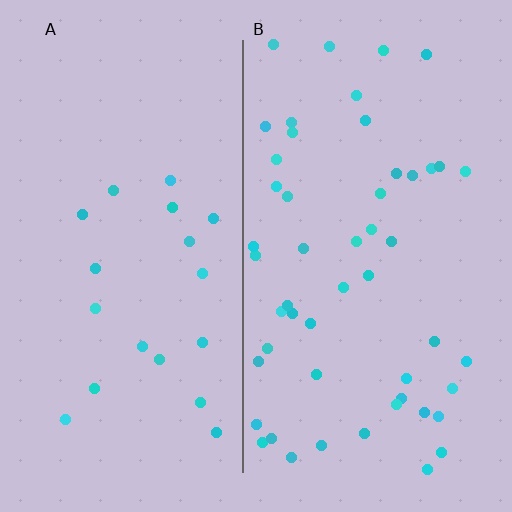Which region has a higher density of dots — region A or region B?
B (the right).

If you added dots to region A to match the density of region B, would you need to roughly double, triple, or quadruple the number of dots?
Approximately triple.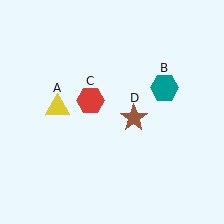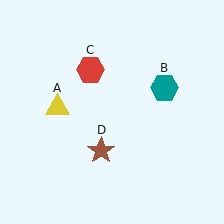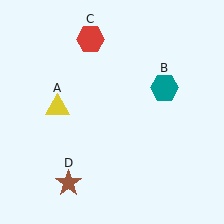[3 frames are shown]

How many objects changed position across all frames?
2 objects changed position: red hexagon (object C), brown star (object D).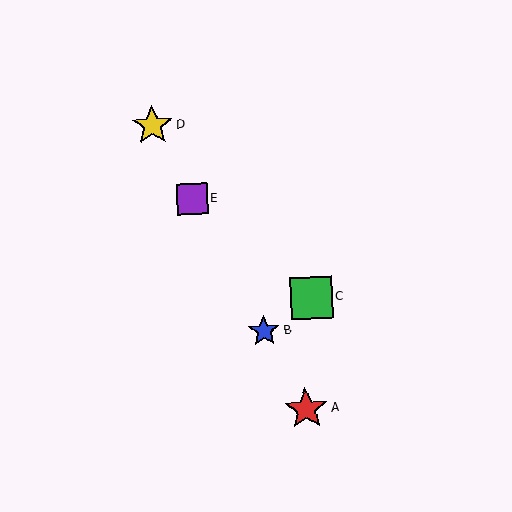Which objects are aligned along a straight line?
Objects A, B, D, E are aligned along a straight line.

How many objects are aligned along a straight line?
4 objects (A, B, D, E) are aligned along a straight line.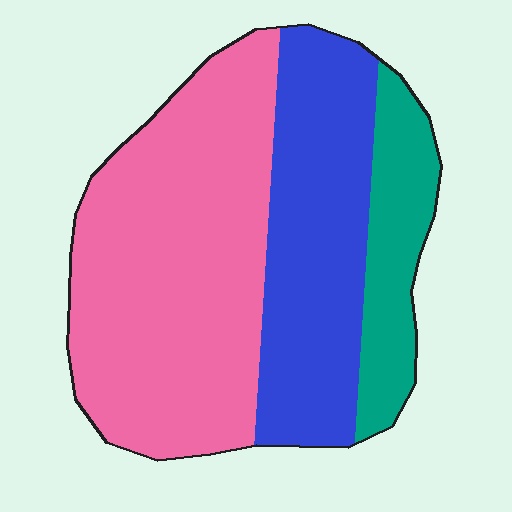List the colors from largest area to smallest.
From largest to smallest: pink, blue, teal.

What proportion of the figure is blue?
Blue covers about 30% of the figure.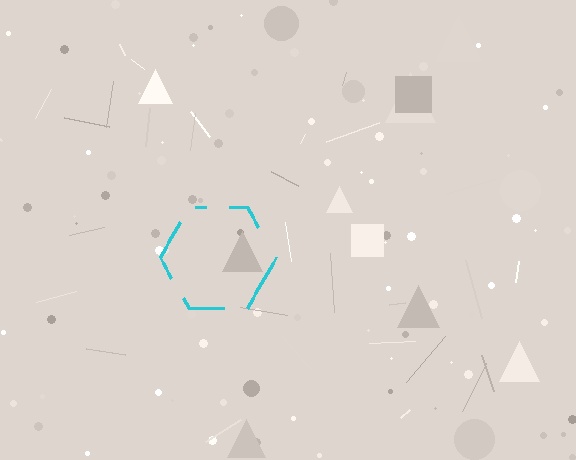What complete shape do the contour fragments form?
The contour fragments form a hexagon.